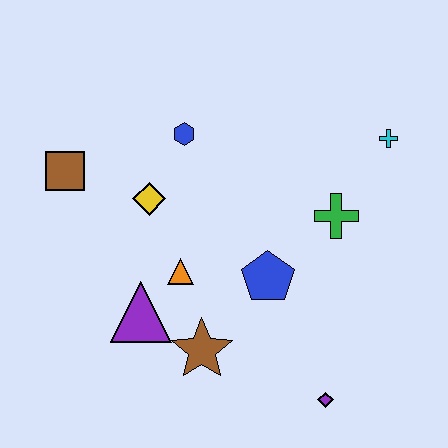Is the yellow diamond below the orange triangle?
No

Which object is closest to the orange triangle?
The purple triangle is closest to the orange triangle.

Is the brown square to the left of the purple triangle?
Yes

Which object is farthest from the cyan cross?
The brown square is farthest from the cyan cross.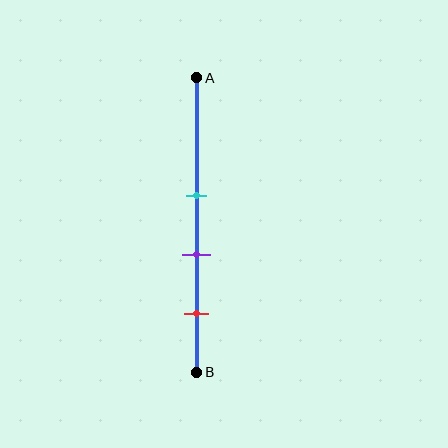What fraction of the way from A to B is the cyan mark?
The cyan mark is approximately 40% (0.4) of the way from A to B.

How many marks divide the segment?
There are 3 marks dividing the segment.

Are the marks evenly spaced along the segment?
Yes, the marks are approximately evenly spaced.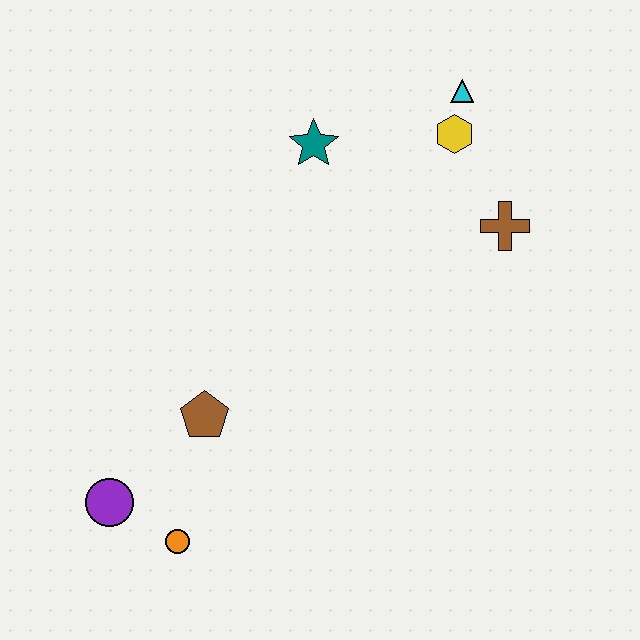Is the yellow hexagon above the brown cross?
Yes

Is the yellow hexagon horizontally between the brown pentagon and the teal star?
No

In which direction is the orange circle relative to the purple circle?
The orange circle is to the right of the purple circle.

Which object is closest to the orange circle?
The purple circle is closest to the orange circle.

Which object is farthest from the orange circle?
The cyan triangle is farthest from the orange circle.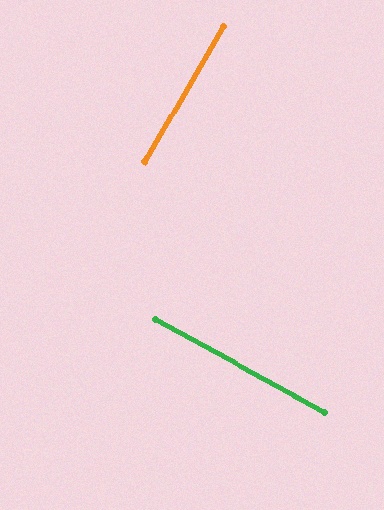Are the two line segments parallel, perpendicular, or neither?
Perpendicular — they meet at approximately 89°.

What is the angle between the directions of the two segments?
Approximately 89 degrees.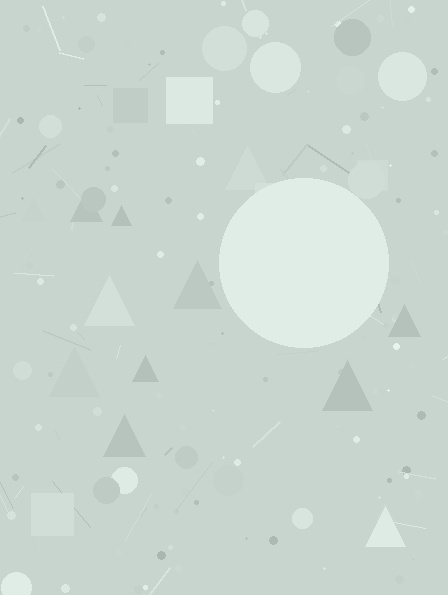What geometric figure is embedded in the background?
A circle is embedded in the background.